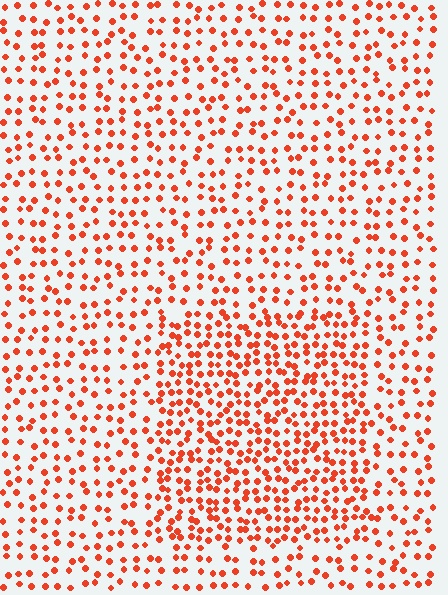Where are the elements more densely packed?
The elements are more densely packed inside the rectangle boundary.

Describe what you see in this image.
The image contains small red elements arranged at two different densities. A rectangle-shaped region is visible where the elements are more densely packed than the surrounding area.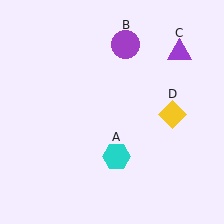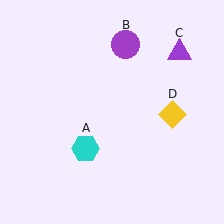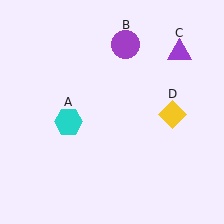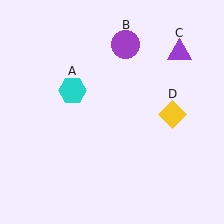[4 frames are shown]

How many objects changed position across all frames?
1 object changed position: cyan hexagon (object A).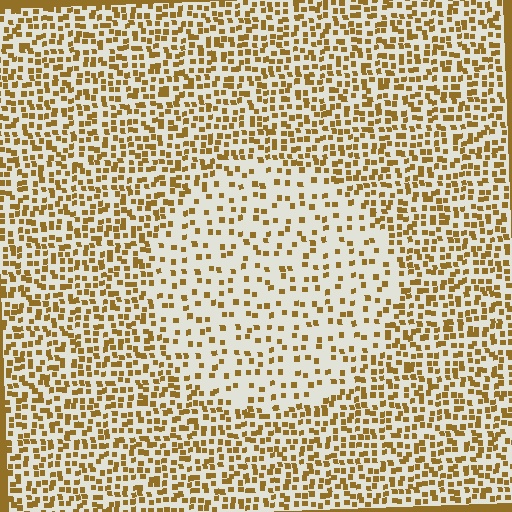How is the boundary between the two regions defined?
The boundary is defined by a change in element density (approximately 2.2x ratio). All elements are the same color, size, and shape.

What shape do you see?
I see a circle.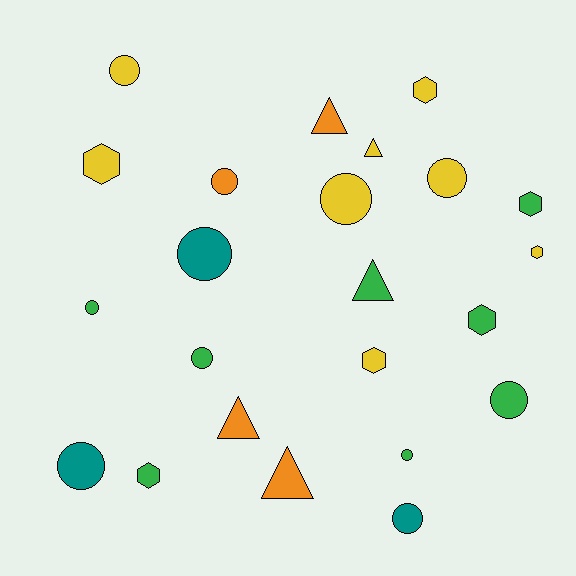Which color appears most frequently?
Green, with 8 objects.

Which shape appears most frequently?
Circle, with 11 objects.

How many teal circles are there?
There are 3 teal circles.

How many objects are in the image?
There are 23 objects.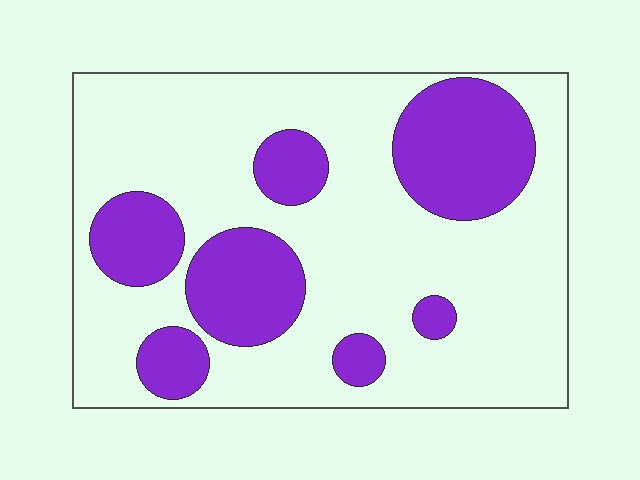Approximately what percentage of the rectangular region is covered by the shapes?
Approximately 30%.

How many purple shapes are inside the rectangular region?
7.